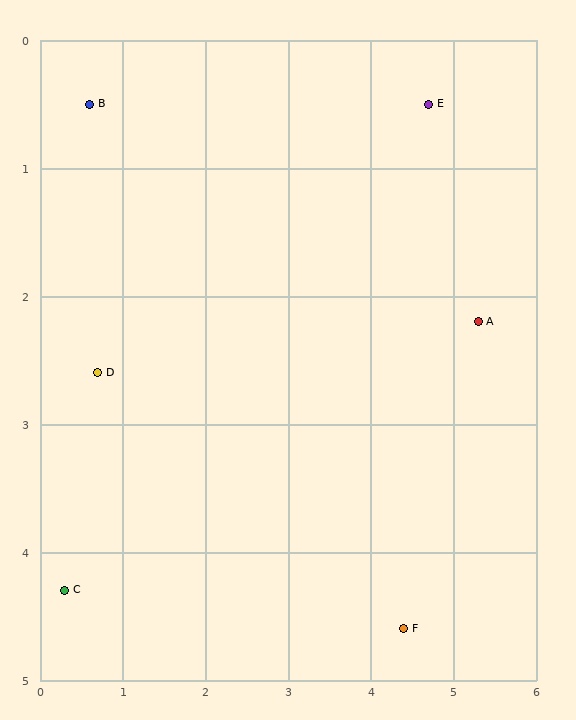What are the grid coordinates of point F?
Point F is at approximately (4.4, 4.6).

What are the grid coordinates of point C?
Point C is at approximately (0.3, 4.3).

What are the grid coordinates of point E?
Point E is at approximately (4.7, 0.5).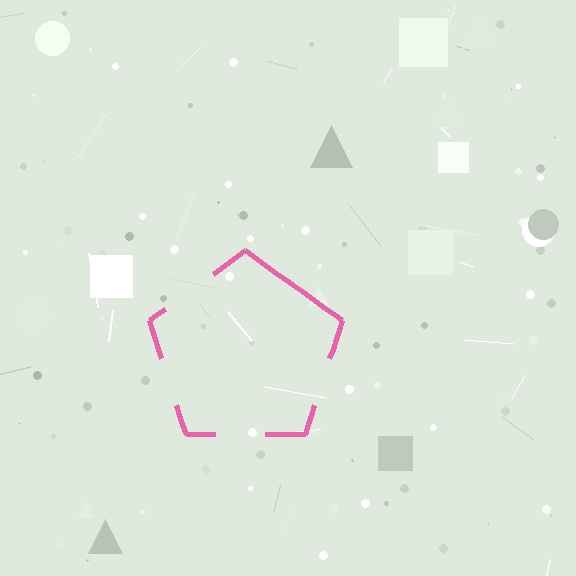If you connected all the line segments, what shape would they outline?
They would outline a pentagon.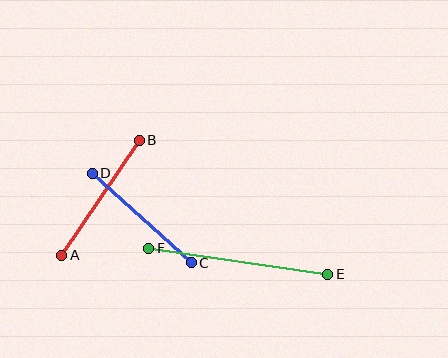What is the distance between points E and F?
The distance is approximately 181 pixels.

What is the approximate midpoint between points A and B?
The midpoint is at approximately (100, 198) pixels.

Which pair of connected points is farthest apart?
Points E and F are farthest apart.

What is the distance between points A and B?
The distance is approximately 138 pixels.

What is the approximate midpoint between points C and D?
The midpoint is at approximately (142, 218) pixels.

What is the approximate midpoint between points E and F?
The midpoint is at approximately (238, 261) pixels.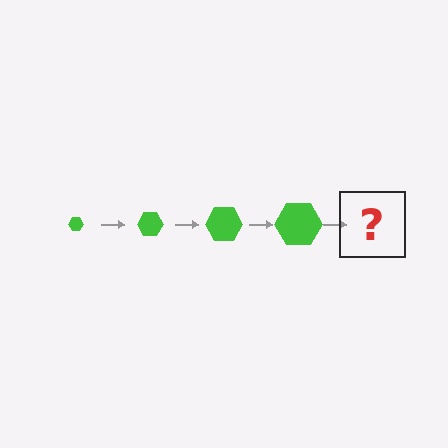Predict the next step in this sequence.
The next step is a green hexagon, larger than the previous one.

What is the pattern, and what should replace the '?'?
The pattern is that the hexagon gets progressively larger each step. The '?' should be a green hexagon, larger than the previous one.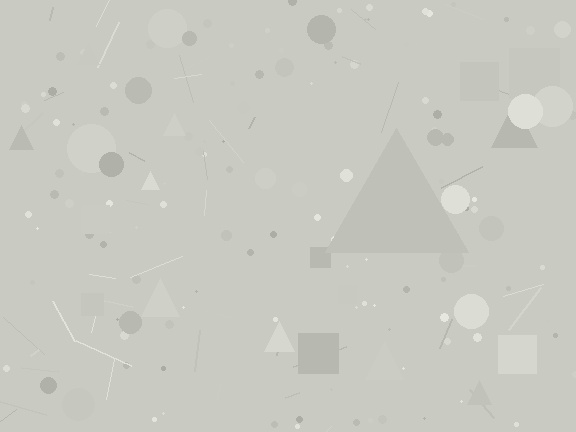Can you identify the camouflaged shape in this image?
The camouflaged shape is a triangle.